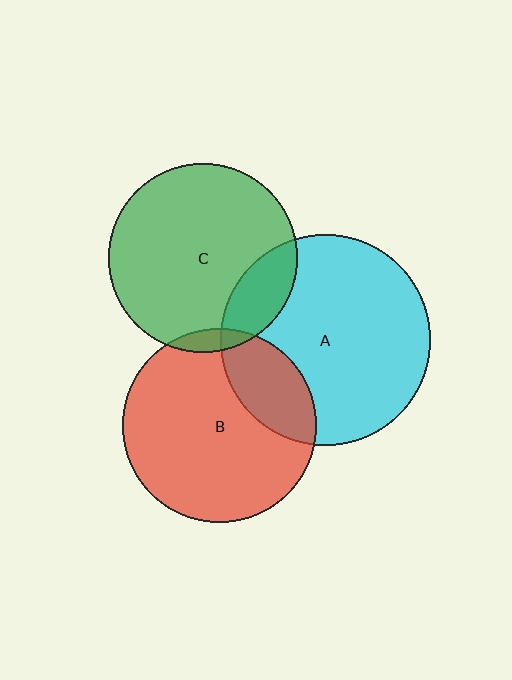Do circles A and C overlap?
Yes.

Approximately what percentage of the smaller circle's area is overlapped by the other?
Approximately 15%.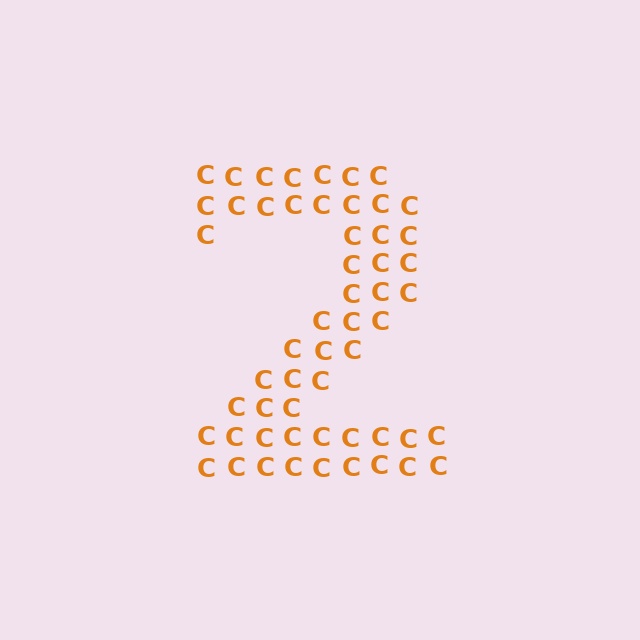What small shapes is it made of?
It is made of small letter C's.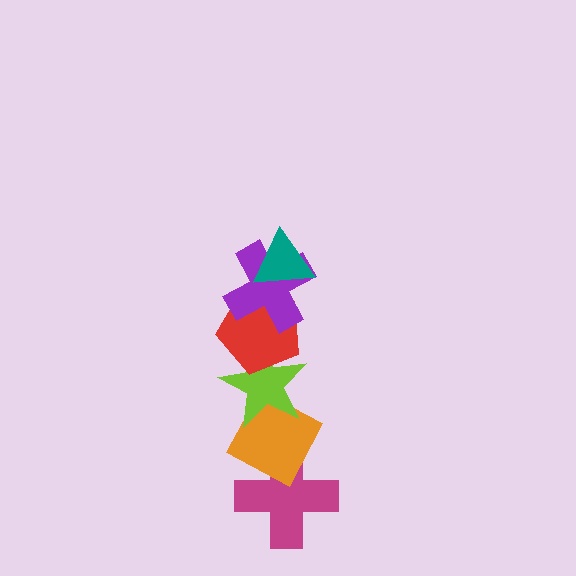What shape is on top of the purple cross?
The teal triangle is on top of the purple cross.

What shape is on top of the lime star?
The red pentagon is on top of the lime star.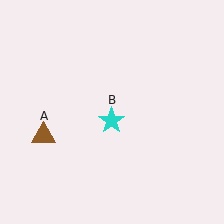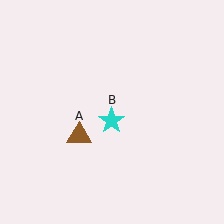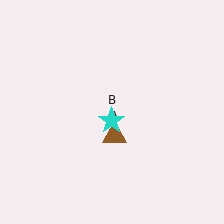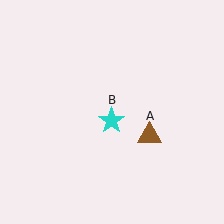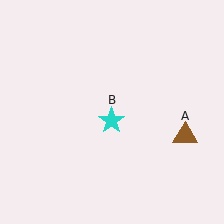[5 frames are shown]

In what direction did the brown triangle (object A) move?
The brown triangle (object A) moved right.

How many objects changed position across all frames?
1 object changed position: brown triangle (object A).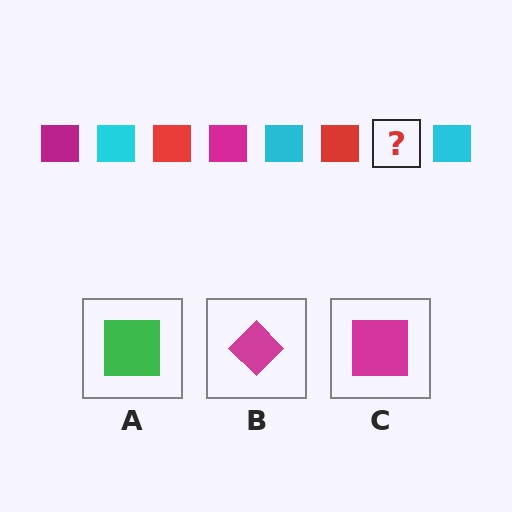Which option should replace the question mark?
Option C.